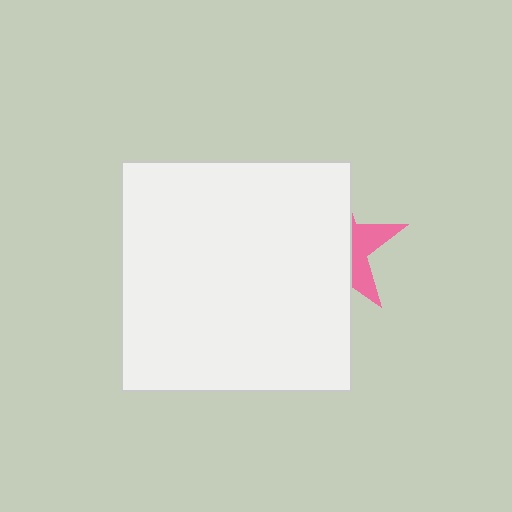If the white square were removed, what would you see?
You would see the complete pink star.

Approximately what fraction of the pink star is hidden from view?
Roughly 68% of the pink star is hidden behind the white square.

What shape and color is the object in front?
The object in front is a white square.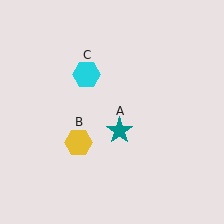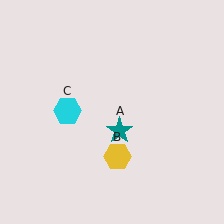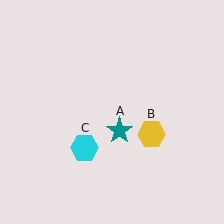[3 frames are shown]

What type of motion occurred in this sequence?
The yellow hexagon (object B), cyan hexagon (object C) rotated counterclockwise around the center of the scene.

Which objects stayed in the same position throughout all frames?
Teal star (object A) remained stationary.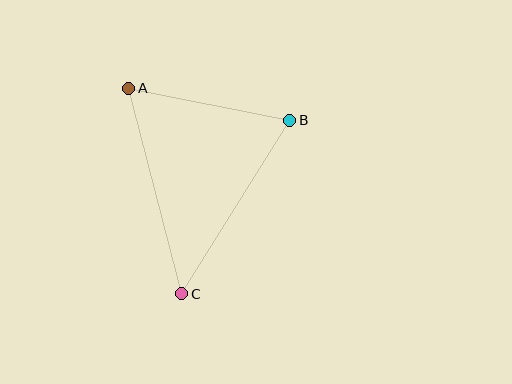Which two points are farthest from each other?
Points A and C are farthest from each other.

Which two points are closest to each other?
Points A and B are closest to each other.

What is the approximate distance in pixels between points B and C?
The distance between B and C is approximately 204 pixels.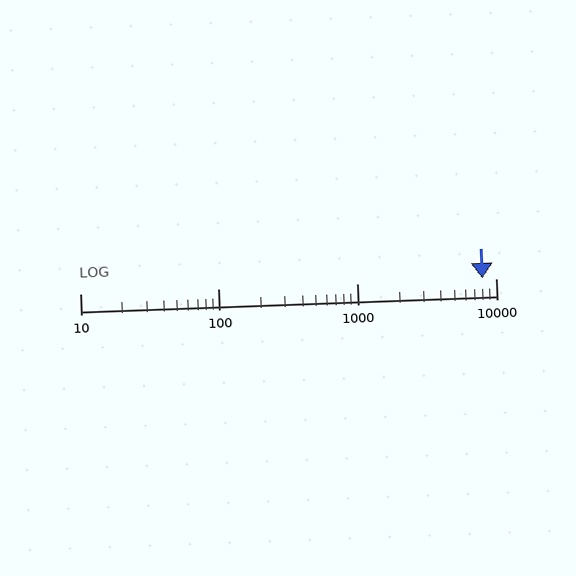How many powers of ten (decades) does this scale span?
The scale spans 3 decades, from 10 to 10000.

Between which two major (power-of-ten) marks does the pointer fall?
The pointer is between 1000 and 10000.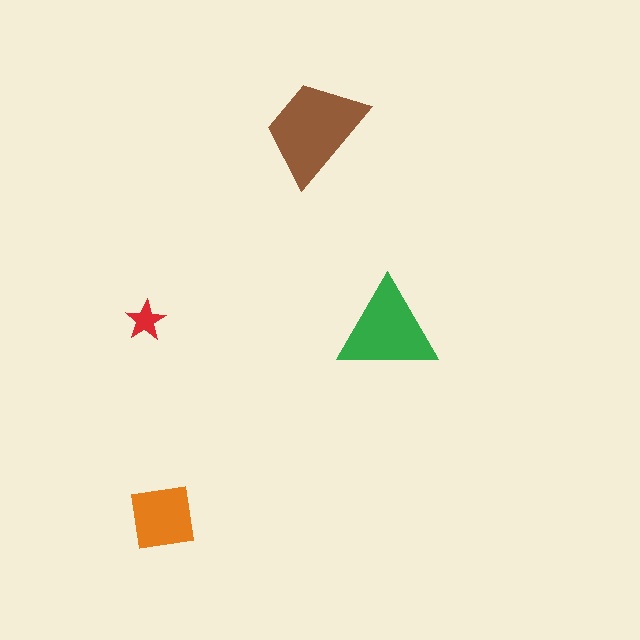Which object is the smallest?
The red star.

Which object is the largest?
The brown trapezoid.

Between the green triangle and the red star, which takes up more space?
The green triangle.